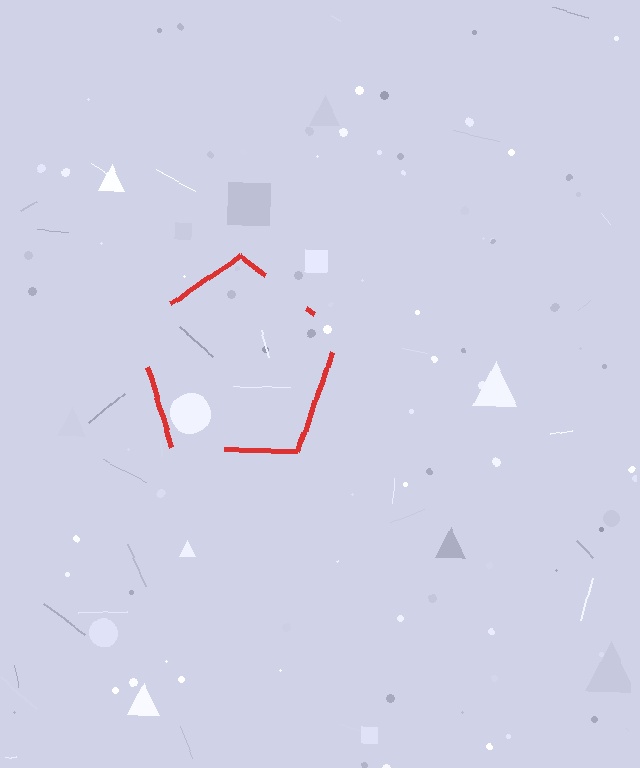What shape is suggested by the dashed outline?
The dashed outline suggests a pentagon.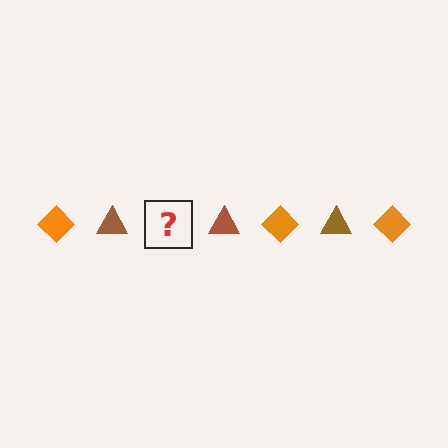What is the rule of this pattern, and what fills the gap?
The rule is that the pattern alternates between orange diamond and brown triangle. The gap should be filled with an orange diamond.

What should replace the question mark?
The question mark should be replaced with an orange diamond.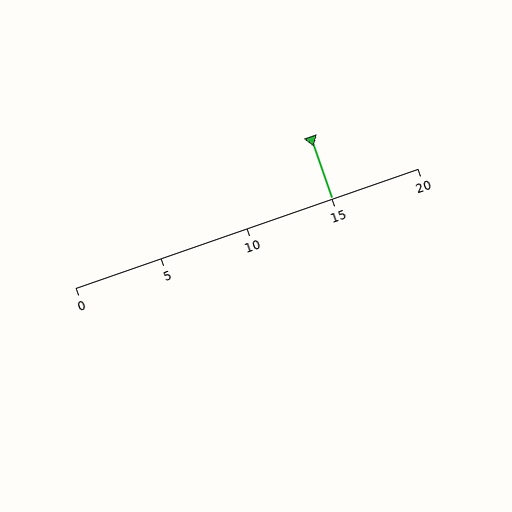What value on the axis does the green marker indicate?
The marker indicates approximately 15.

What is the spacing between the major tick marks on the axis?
The major ticks are spaced 5 apart.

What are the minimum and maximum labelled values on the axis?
The axis runs from 0 to 20.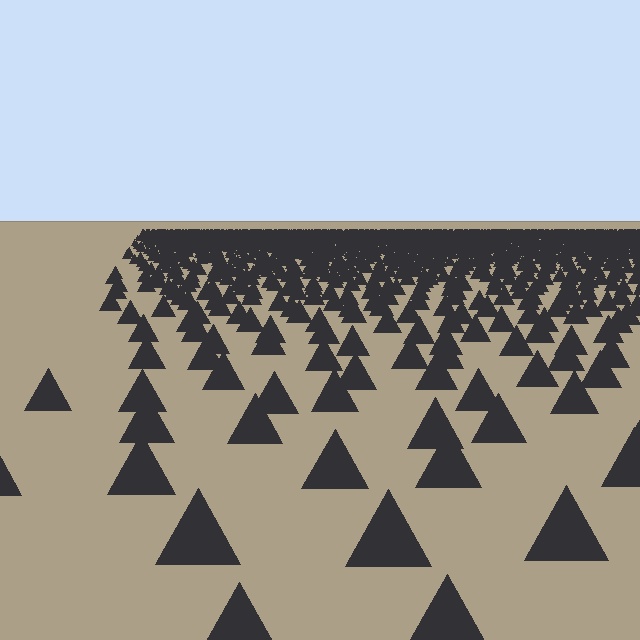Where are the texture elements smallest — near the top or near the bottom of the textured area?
Near the top.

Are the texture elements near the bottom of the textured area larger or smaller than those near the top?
Larger. Near the bottom, elements are closer to the viewer and appear at a bigger on-screen size.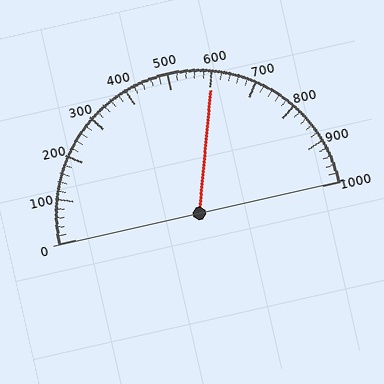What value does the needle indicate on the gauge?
The needle indicates approximately 600.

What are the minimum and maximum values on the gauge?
The gauge ranges from 0 to 1000.